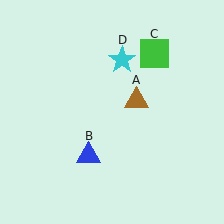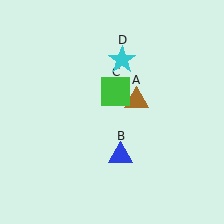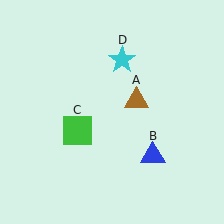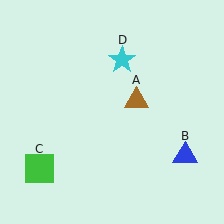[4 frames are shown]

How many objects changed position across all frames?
2 objects changed position: blue triangle (object B), green square (object C).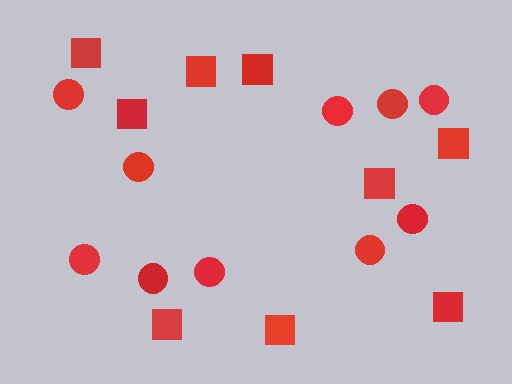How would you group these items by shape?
There are 2 groups: one group of circles (10) and one group of squares (9).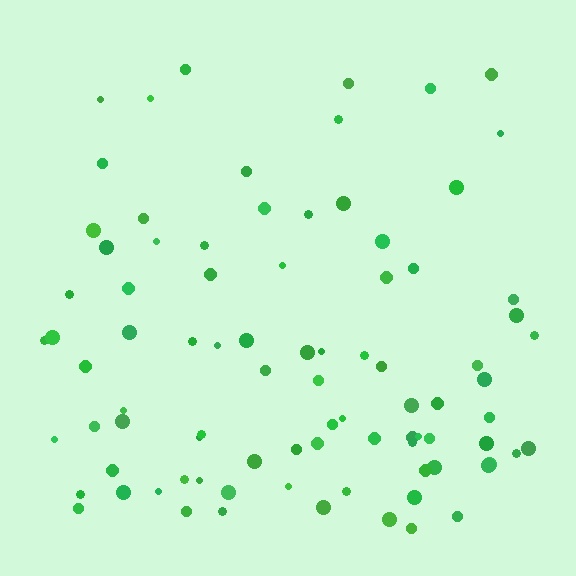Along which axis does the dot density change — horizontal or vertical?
Vertical.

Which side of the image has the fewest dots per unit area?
The top.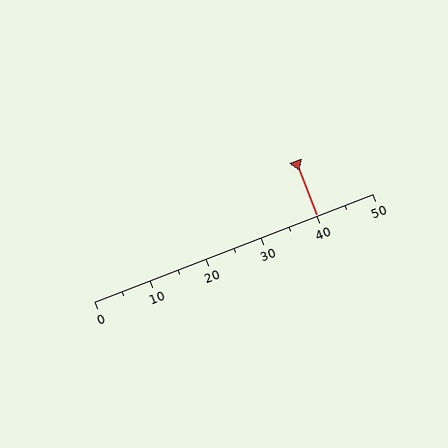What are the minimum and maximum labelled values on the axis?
The axis runs from 0 to 50.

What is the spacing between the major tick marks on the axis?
The major ticks are spaced 10 apart.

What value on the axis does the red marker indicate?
The marker indicates approximately 40.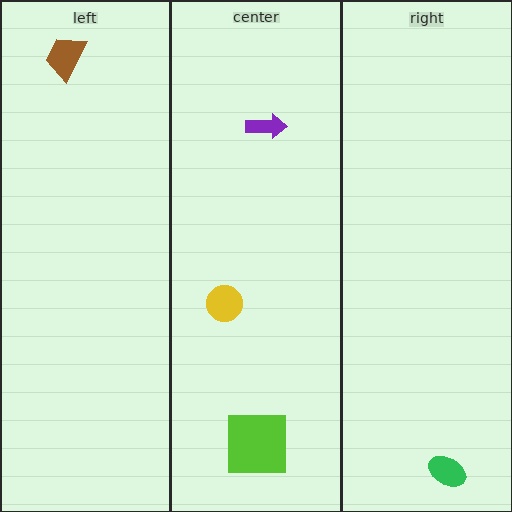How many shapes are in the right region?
1.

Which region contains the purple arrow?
The center region.